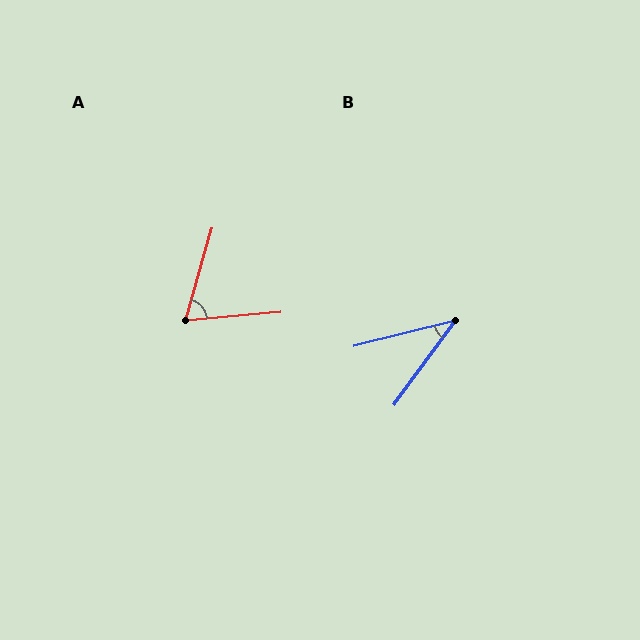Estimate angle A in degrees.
Approximately 69 degrees.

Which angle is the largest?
A, at approximately 69 degrees.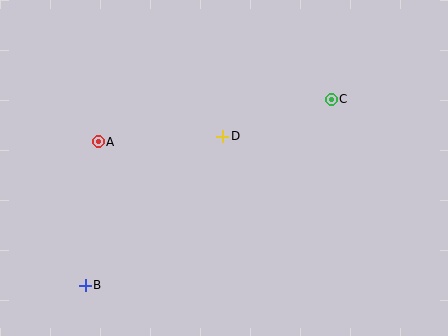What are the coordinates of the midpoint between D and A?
The midpoint between D and A is at (160, 139).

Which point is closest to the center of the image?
Point D at (223, 136) is closest to the center.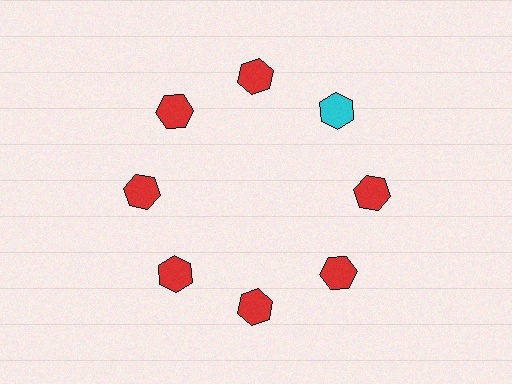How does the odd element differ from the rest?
It has a different color: cyan instead of red.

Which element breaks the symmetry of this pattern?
The cyan hexagon at roughly the 2 o'clock position breaks the symmetry. All other shapes are red hexagons.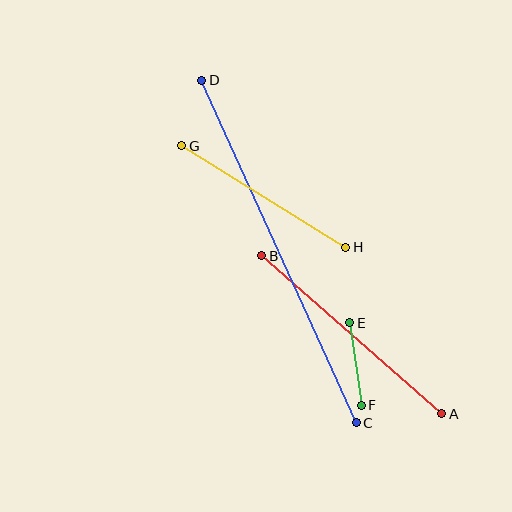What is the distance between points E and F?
The distance is approximately 83 pixels.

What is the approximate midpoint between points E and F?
The midpoint is at approximately (356, 364) pixels.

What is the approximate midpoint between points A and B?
The midpoint is at approximately (352, 335) pixels.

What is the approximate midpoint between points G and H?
The midpoint is at approximately (264, 197) pixels.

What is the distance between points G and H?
The distance is approximately 193 pixels.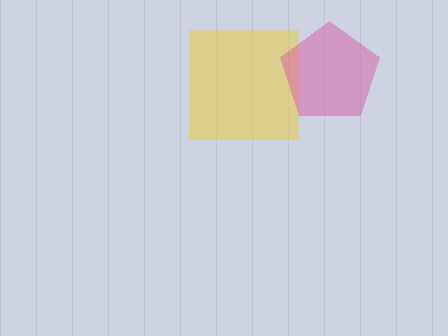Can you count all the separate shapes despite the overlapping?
Yes, there are 2 separate shapes.